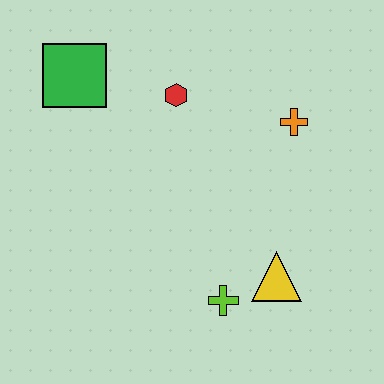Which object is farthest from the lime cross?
The green square is farthest from the lime cross.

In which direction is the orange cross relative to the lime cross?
The orange cross is above the lime cross.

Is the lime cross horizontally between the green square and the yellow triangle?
Yes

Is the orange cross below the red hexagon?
Yes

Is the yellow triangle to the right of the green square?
Yes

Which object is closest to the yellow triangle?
The lime cross is closest to the yellow triangle.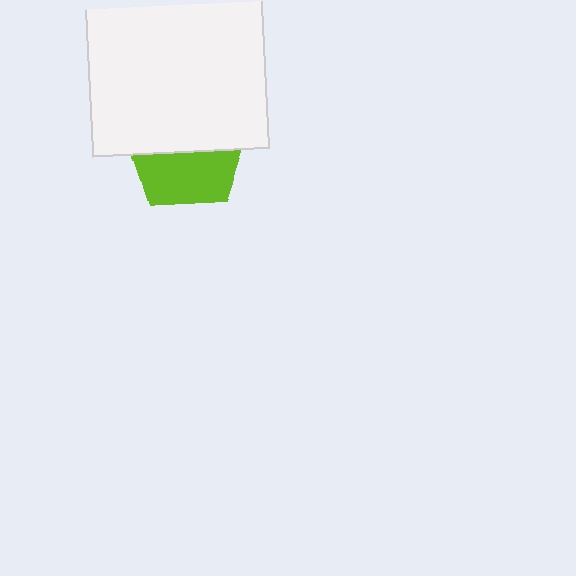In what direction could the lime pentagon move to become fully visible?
The lime pentagon could move down. That would shift it out from behind the white square entirely.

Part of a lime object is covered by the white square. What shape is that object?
It is a pentagon.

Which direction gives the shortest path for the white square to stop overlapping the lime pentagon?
Moving up gives the shortest separation.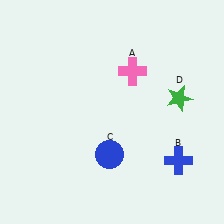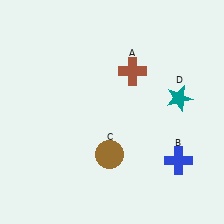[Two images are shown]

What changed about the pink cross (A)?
In Image 1, A is pink. In Image 2, it changed to brown.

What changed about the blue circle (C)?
In Image 1, C is blue. In Image 2, it changed to brown.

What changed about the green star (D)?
In Image 1, D is green. In Image 2, it changed to teal.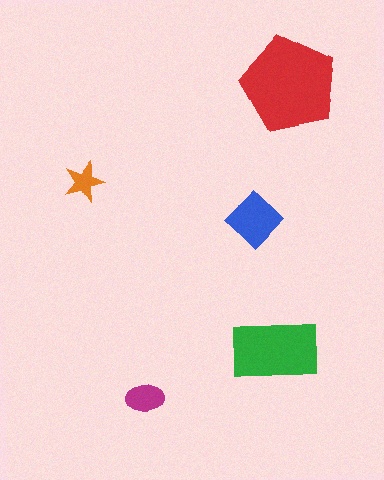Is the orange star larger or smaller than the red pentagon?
Smaller.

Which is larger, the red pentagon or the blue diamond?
The red pentagon.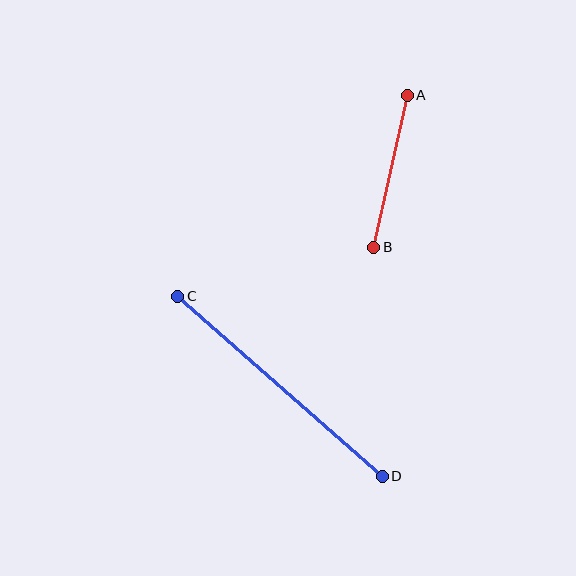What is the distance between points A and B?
The distance is approximately 156 pixels.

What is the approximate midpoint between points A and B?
The midpoint is at approximately (391, 171) pixels.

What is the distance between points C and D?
The distance is approximately 272 pixels.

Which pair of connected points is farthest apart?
Points C and D are farthest apart.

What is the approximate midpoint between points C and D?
The midpoint is at approximately (280, 386) pixels.